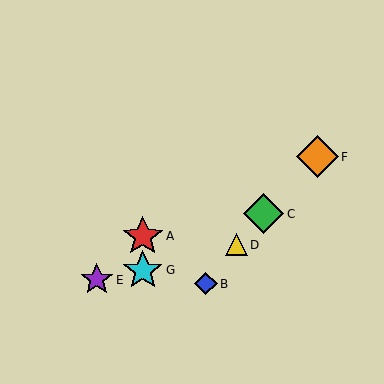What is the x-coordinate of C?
Object C is at x≈264.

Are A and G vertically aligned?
Yes, both are at x≈143.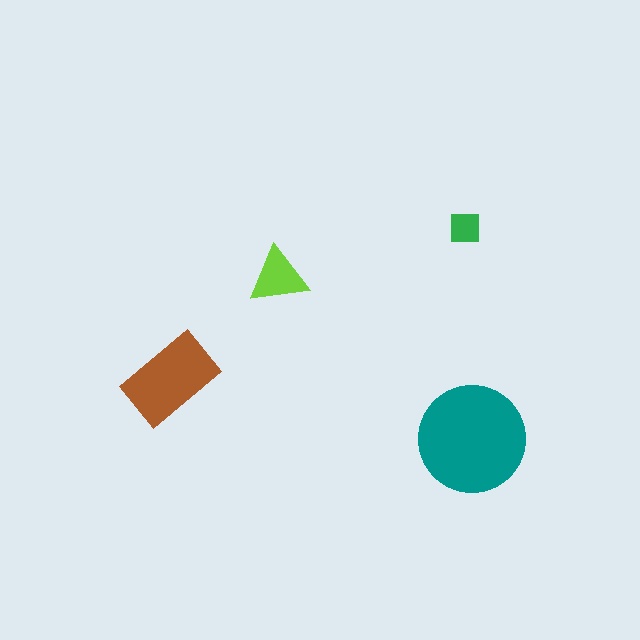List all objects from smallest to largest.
The green square, the lime triangle, the brown rectangle, the teal circle.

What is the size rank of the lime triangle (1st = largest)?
3rd.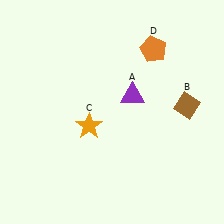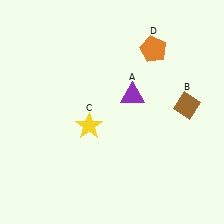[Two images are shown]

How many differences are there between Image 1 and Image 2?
There is 1 difference between the two images.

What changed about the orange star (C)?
In Image 1, C is orange. In Image 2, it changed to yellow.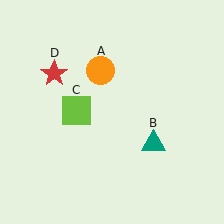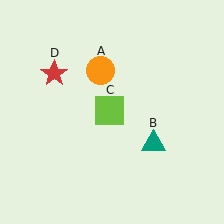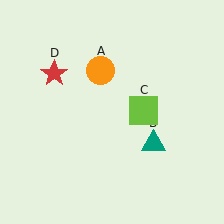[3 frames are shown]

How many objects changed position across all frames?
1 object changed position: lime square (object C).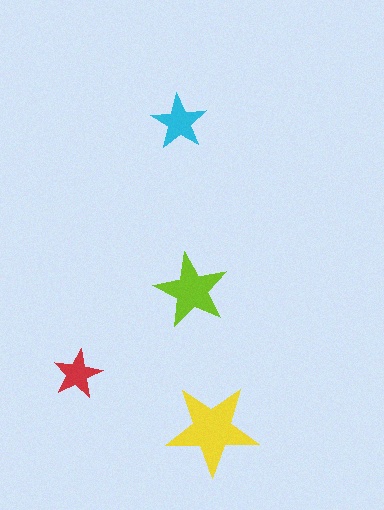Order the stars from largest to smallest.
the yellow one, the lime one, the cyan one, the red one.